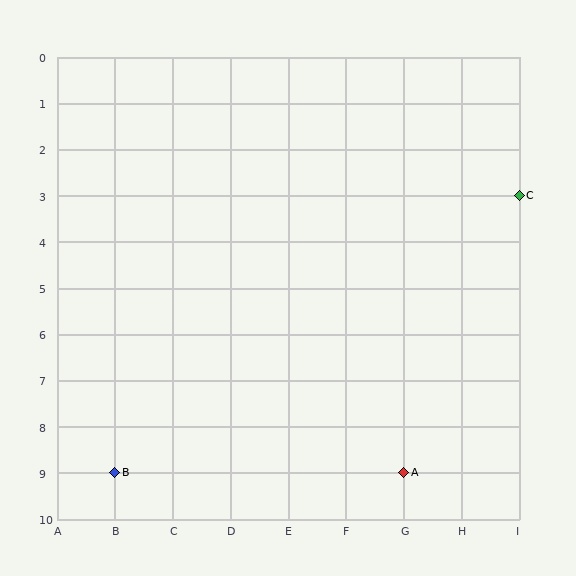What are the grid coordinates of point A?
Point A is at grid coordinates (G, 9).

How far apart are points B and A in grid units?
Points B and A are 5 columns apart.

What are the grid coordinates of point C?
Point C is at grid coordinates (I, 3).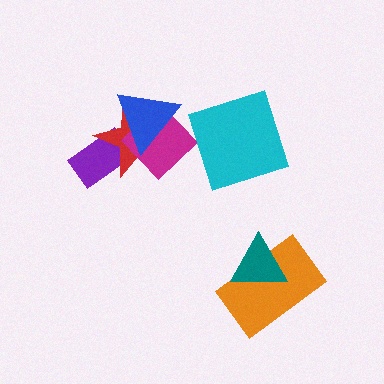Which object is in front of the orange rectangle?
The teal triangle is in front of the orange rectangle.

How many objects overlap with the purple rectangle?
1 object overlaps with the purple rectangle.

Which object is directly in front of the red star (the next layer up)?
The magenta diamond is directly in front of the red star.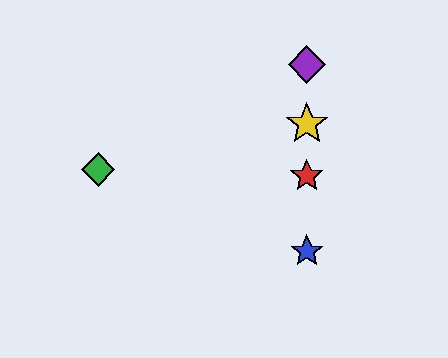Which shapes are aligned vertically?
The red star, the blue star, the yellow star, the purple diamond are aligned vertically.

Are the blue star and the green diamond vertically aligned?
No, the blue star is at x≈307 and the green diamond is at x≈98.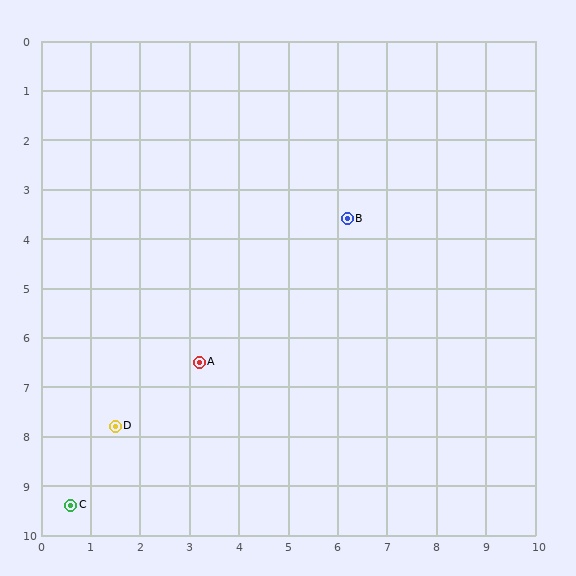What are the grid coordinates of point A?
Point A is at approximately (3.2, 6.5).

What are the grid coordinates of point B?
Point B is at approximately (6.2, 3.6).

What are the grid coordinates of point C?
Point C is at approximately (0.6, 9.4).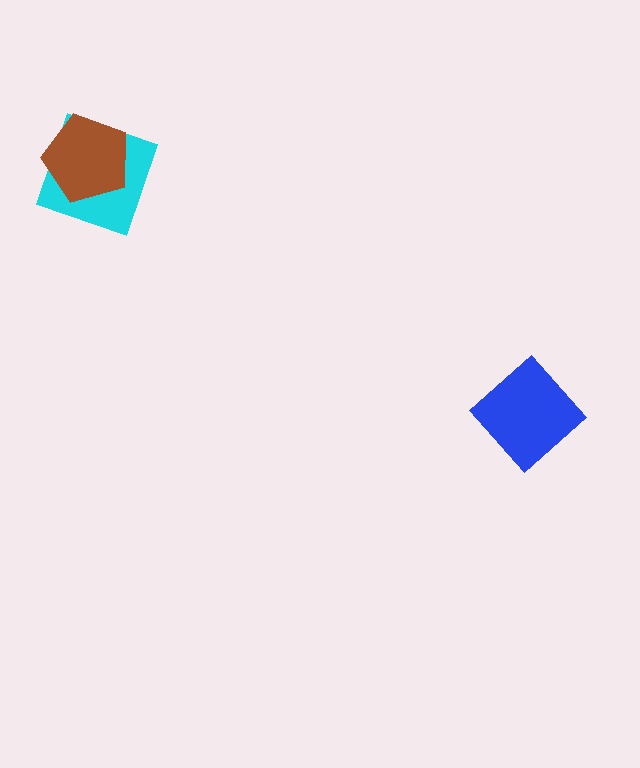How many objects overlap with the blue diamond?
0 objects overlap with the blue diamond.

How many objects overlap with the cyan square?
1 object overlaps with the cyan square.